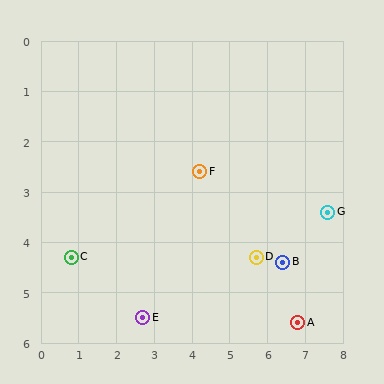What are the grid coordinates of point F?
Point F is at approximately (4.2, 2.6).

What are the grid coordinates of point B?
Point B is at approximately (6.4, 4.4).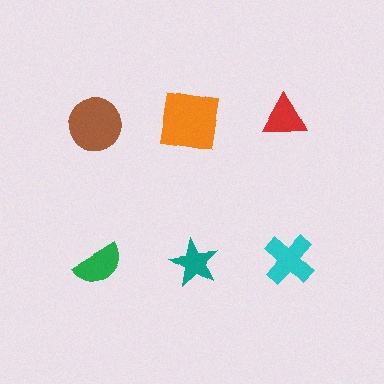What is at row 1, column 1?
A brown circle.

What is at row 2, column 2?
A teal star.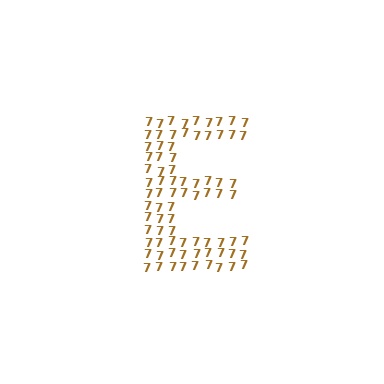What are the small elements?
The small elements are digit 7's.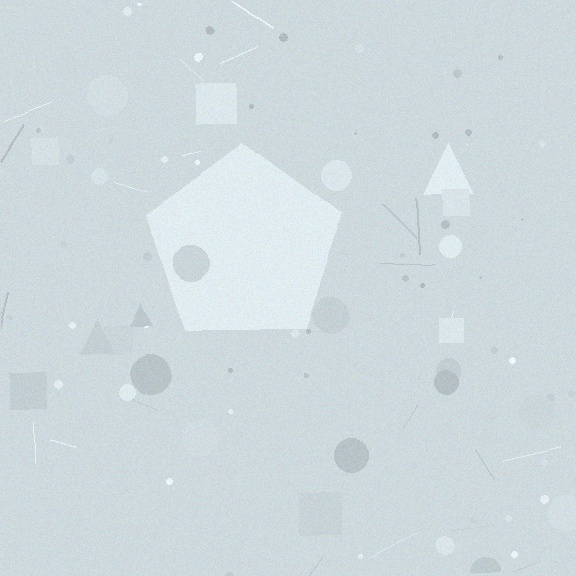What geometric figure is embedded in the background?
A pentagon is embedded in the background.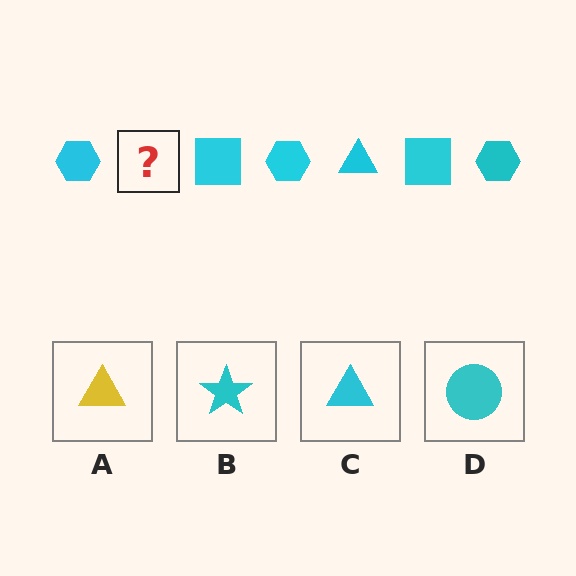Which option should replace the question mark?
Option C.